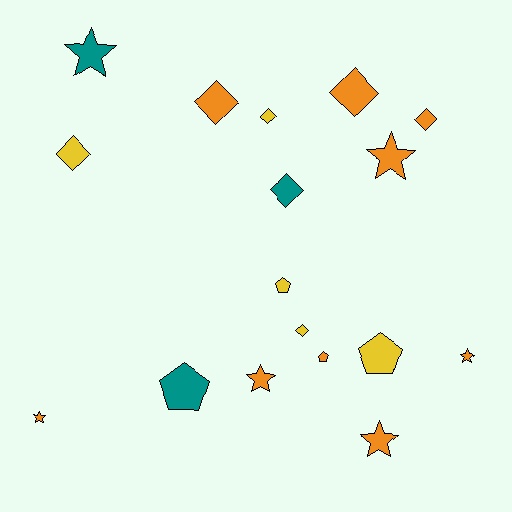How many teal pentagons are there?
There is 1 teal pentagon.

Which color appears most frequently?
Orange, with 9 objects.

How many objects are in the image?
There are 17 objects.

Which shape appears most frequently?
Diamond, with 7 objects.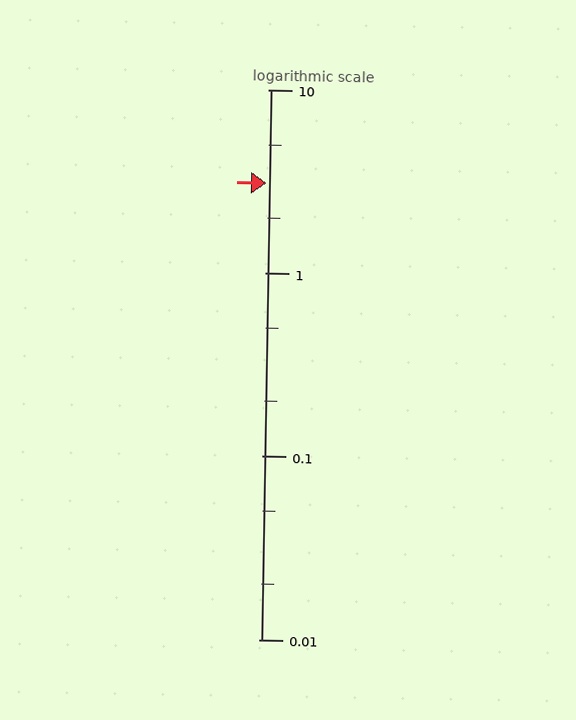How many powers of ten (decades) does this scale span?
The scale spans 3 decades, from 0.01 to 10.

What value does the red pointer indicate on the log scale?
The pointer indicates approximately 3.1.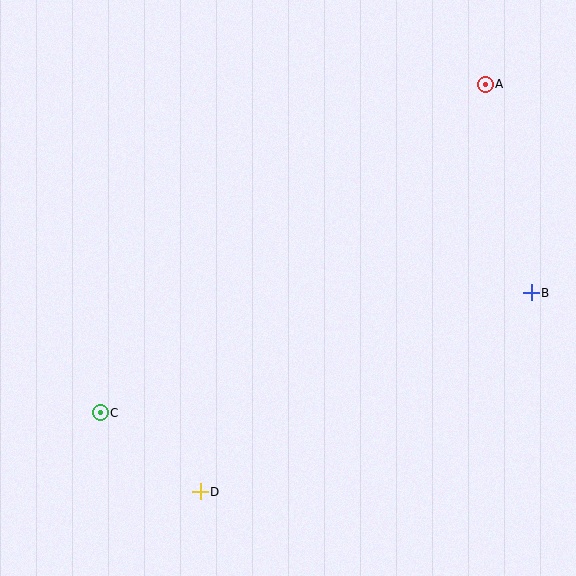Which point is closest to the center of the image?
Point D at (200, 492) is closest to the center.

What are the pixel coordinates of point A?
Point A is at (485, 84).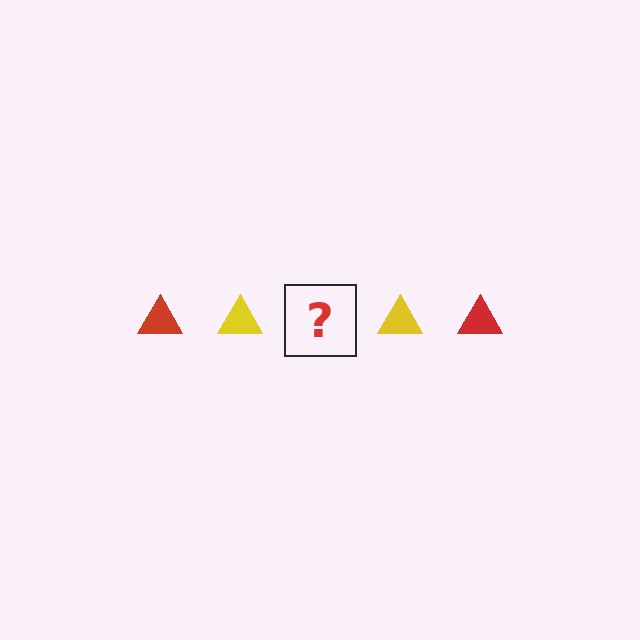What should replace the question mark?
The question mark should be replaced with a red triangle.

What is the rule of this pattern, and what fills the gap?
The rule is that the pattern cycles through red, yellow triangles. The gap should be filled with a red triangle.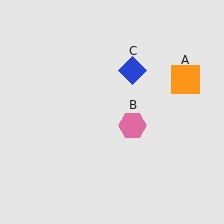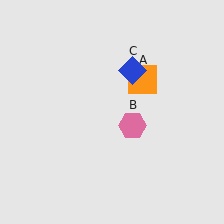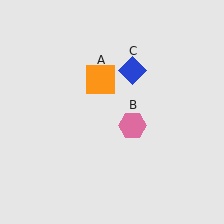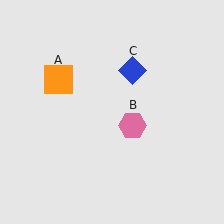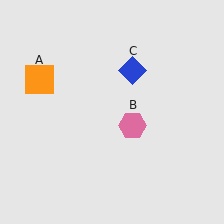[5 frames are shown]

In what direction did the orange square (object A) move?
The orange square (object A) moved left.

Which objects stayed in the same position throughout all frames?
Pink hexagon (object B) and blue diamond (object C) remained stationary.